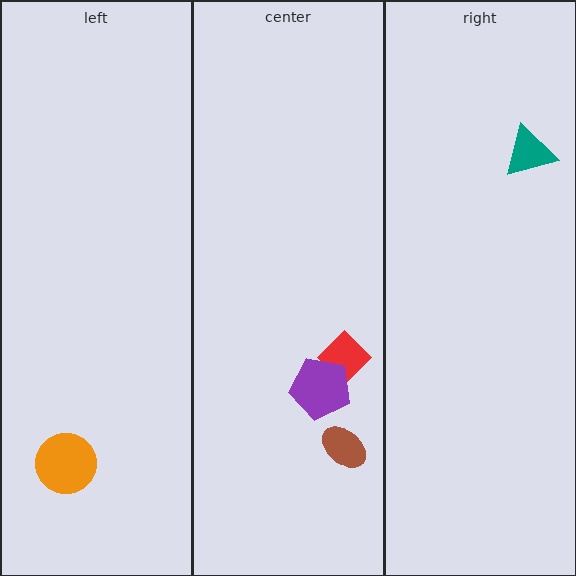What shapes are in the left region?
The orange circle.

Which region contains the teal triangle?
The right region.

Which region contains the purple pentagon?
The center region.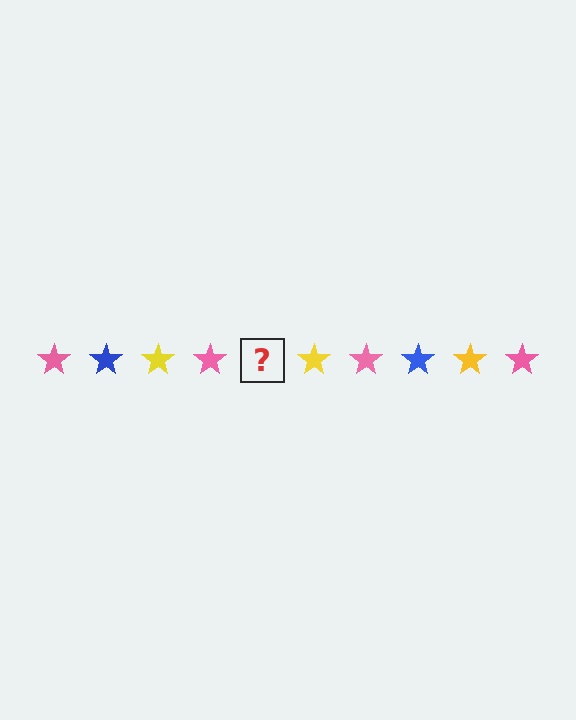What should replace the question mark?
The question mark should be replaced with a blue star.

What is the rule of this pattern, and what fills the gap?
The rule is that the pattern cycles through pink, blue, yellow stars. The gap should be filled with a blue star.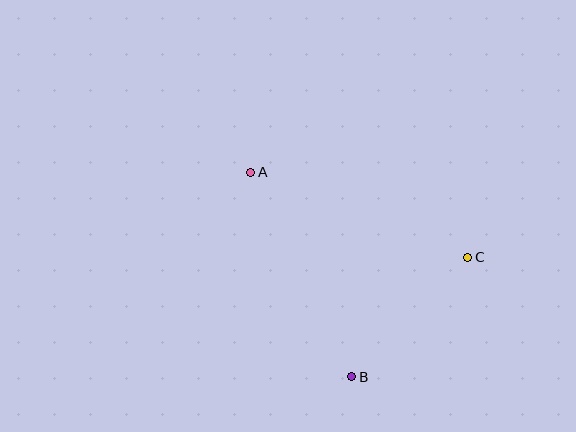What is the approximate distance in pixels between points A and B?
The distance between A and B is approximately 228 pixels.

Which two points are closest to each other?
Points B and C are closest to each other.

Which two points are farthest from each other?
Points A and C are farthest from each other.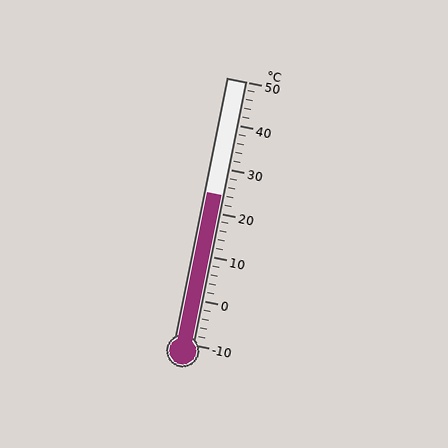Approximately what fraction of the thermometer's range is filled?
The thermometer is filled to approximately 55% of its range.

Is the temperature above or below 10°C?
The temperature is above 10°C.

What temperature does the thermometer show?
The thermometer shows approximately 24°C.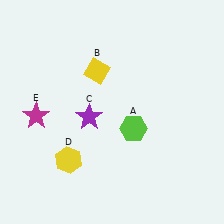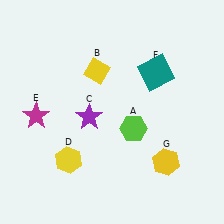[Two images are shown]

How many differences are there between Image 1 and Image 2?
There are 2 differences between the two images.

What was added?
A teal square (F), a yellow hexagon (G) were added in Image 2.